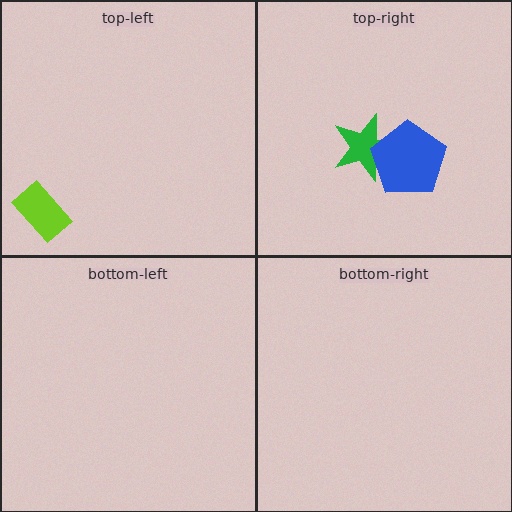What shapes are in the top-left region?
The lime rectangle.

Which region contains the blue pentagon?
The top-right region.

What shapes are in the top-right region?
The green star, the blue pentagon.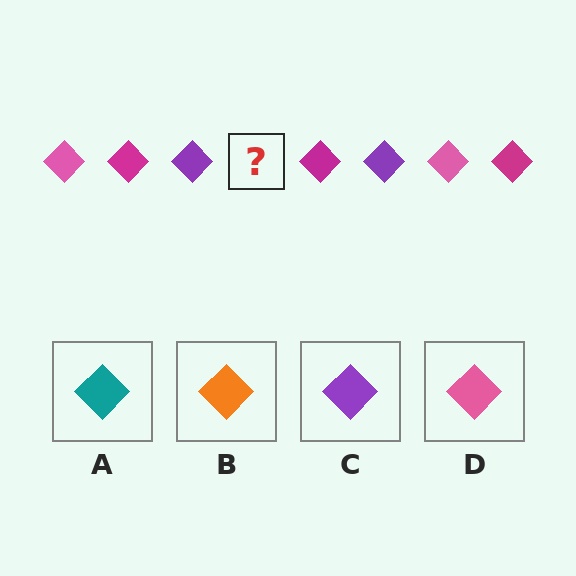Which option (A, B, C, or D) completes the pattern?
D.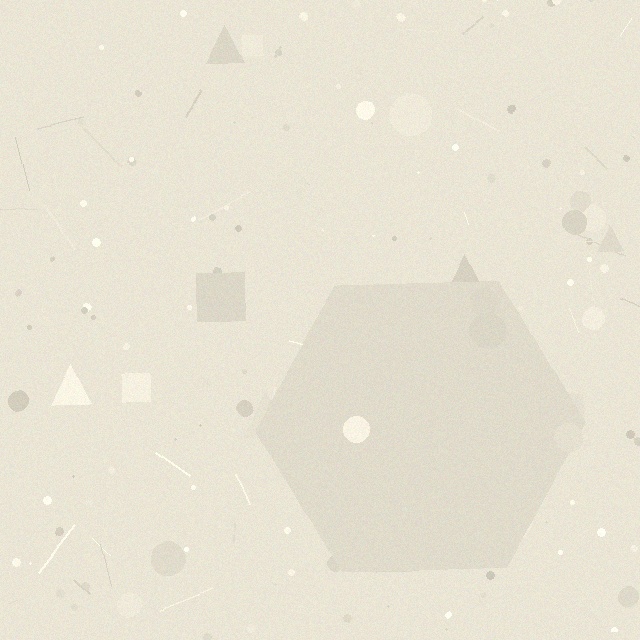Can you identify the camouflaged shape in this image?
The camouflaged shape is a hexagon.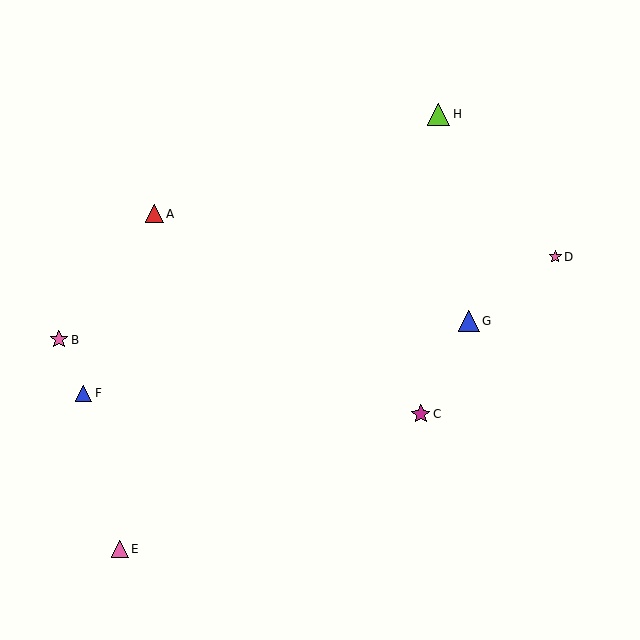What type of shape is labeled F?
Shape F is a blue triangle.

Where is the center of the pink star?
The center of the pink star is at (59, 339).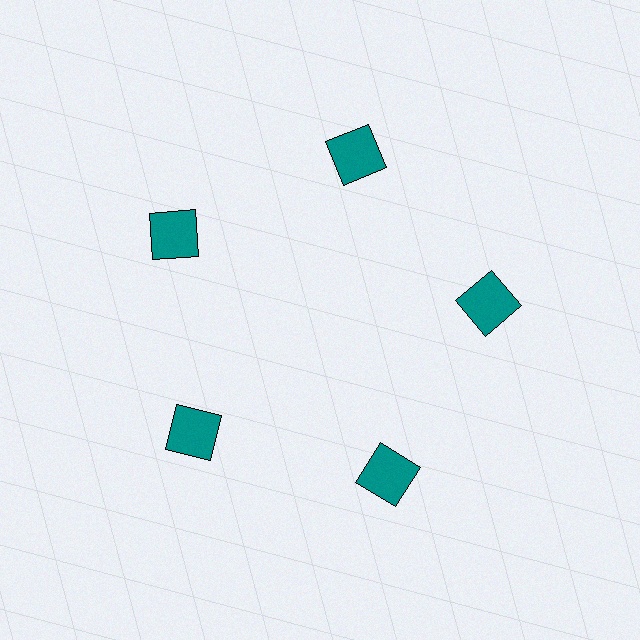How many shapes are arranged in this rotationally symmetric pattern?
There are 5 shapes, arranged in 5 groups of 1.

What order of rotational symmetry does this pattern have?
This pattern has 5-fold rotational symmetry.